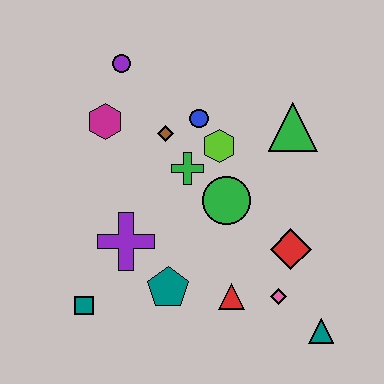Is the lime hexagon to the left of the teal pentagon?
No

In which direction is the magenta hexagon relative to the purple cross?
The magenta hexagon is above the purple cross.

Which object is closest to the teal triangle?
The pink diamond is closest to the teal triangle.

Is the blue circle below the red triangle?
No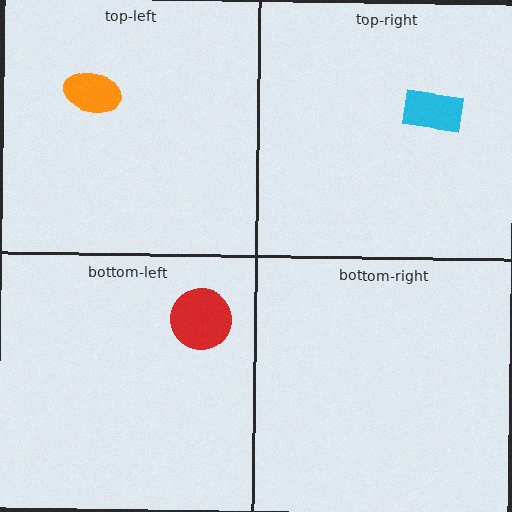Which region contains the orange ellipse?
The top-left region.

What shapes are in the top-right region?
The cyan rectangle.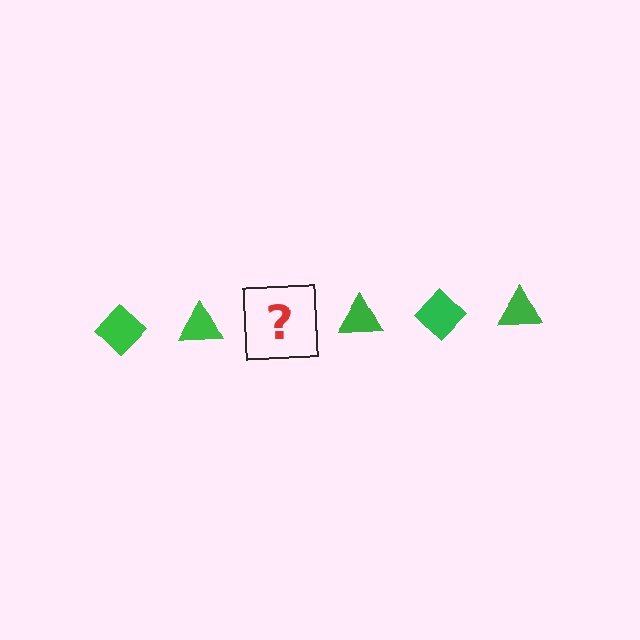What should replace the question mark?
The question mark should be replaced with a green diamond.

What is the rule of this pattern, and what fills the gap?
The rule is that the pattern cycles through diamond, triangle shapes in green. The gap should be filled with a green diamond.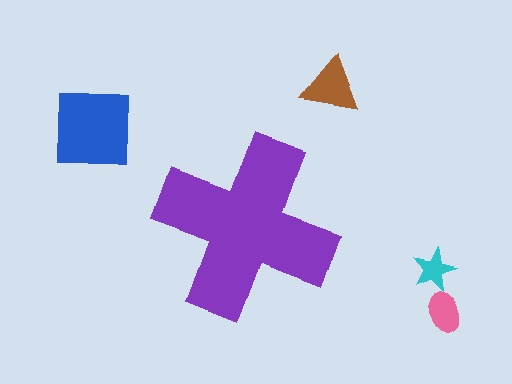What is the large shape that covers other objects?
A purple cross.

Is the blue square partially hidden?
No, the blue square is fully visible.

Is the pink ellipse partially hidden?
No, the pink ellipse is fully visible.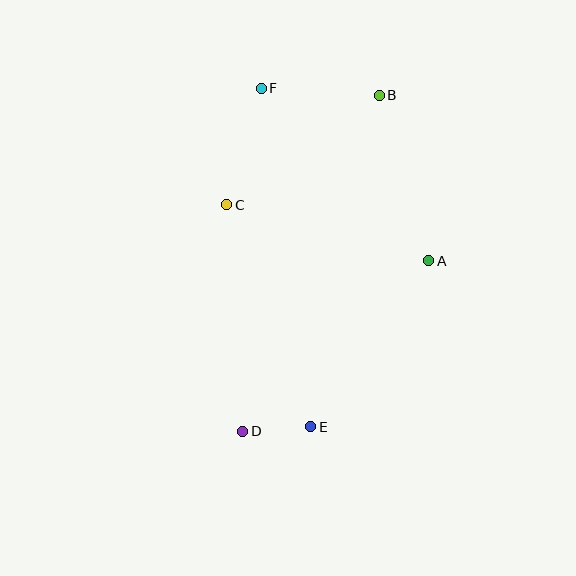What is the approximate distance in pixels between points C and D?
The distance between C and D is approximately 227 pixels.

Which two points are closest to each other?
Points D and E are closest to each other.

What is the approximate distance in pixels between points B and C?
The distance between B and C is approximately 188 pixels.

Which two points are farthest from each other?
Points B and D are farthest from each other.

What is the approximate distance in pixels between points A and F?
The distance between A and F is approximately 240 pixels.